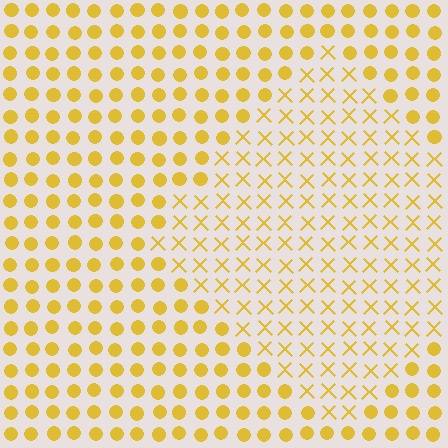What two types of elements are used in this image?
The image uses X marks inside the diamond region and circles outside it.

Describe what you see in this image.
The image is filled with small yellow elements arranged in a uniform grid. A diamond-shaped region contains X marks, while the surrounding area contains circles. The boundary is defined purely by the change in element shape.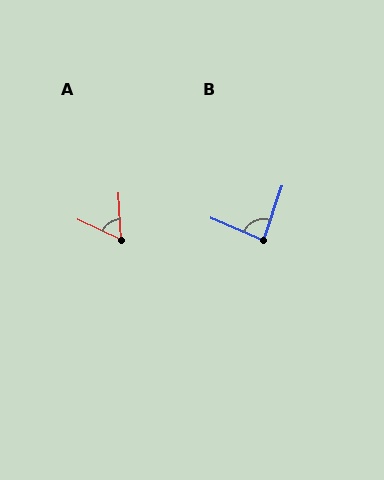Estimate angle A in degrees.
Approximately 61 degrees.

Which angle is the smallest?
A, at approximately 61 degrees.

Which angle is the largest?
B, at approximately 85 degrees.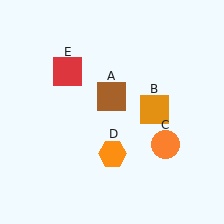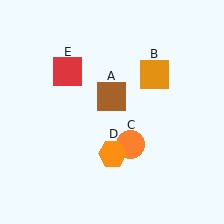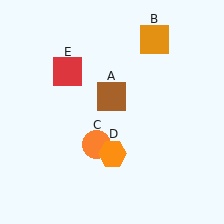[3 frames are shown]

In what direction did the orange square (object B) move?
The orange square (object B) moved up.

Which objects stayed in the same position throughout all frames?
Brown square (object A) and orange hexagon (object D) and red square (object E) remained stationary.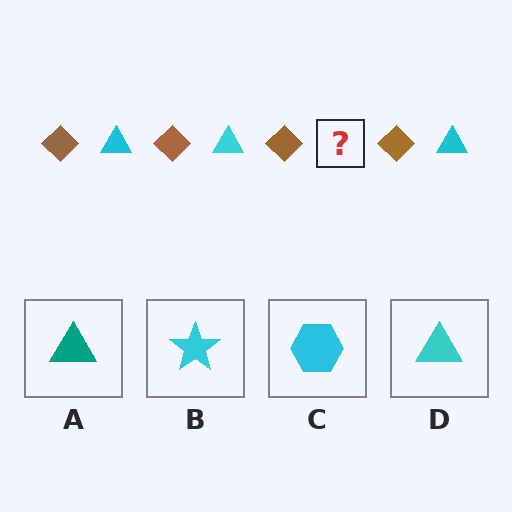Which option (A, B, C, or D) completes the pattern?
D.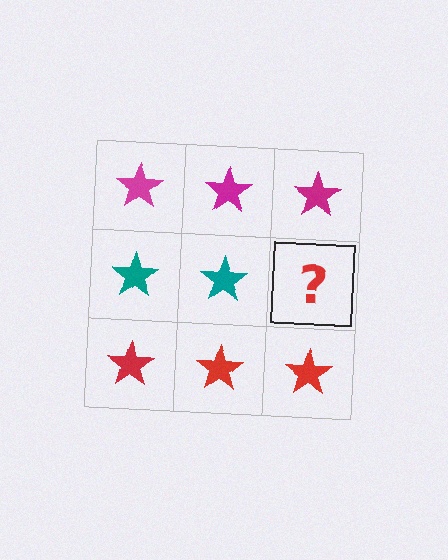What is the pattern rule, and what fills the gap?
The rule is that each row has a consistent color. The gap should be filled with a teal star.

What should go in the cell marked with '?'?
The missing cell should contain a teal star.